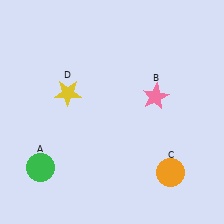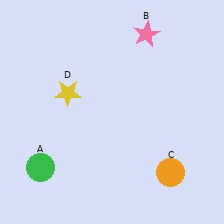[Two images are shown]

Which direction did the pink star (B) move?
The pink star (B) moved up.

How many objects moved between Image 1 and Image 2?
1 object moved between the two images.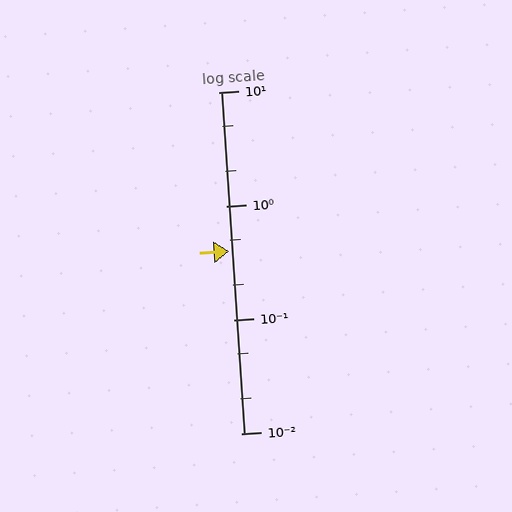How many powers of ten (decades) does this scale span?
The scale spans 3 decades, from 0.01 to 10.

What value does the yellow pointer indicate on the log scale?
The pointer indicates approximately 0.4.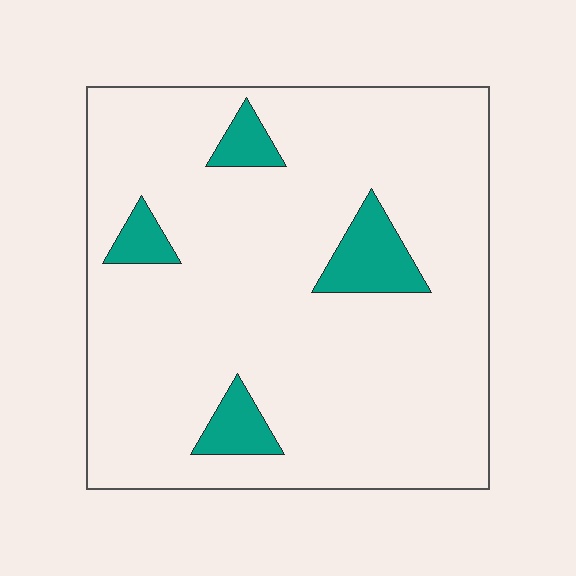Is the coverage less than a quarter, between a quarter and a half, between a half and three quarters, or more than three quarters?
Less than a quarter.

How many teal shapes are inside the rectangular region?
4.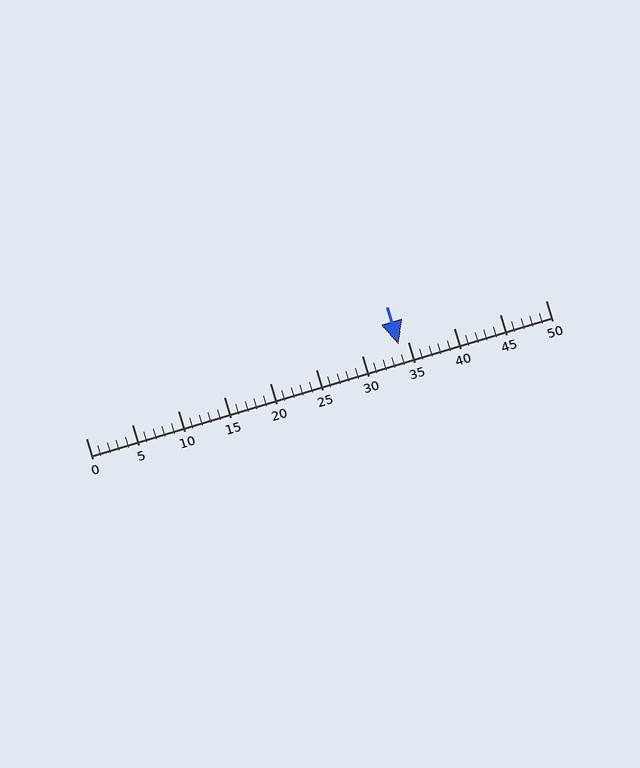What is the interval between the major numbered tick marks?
The major tick marks are spaced 5 units apart.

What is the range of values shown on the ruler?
The ruler shows values from 0 to 50.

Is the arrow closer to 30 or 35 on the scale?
The arrow is closer to 35.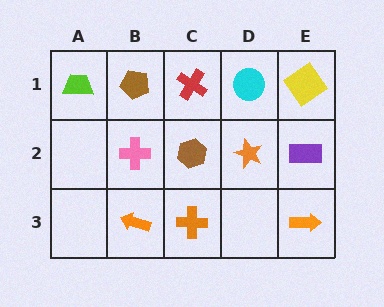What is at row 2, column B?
A pink cross.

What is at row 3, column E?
An orange arrow.